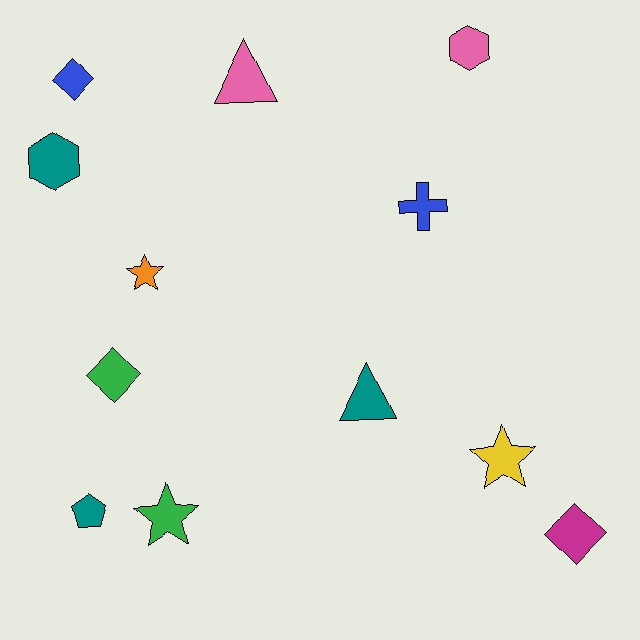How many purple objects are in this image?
There are no purple objects.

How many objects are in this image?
There are 12 objects.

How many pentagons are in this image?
There is 1 pentagon.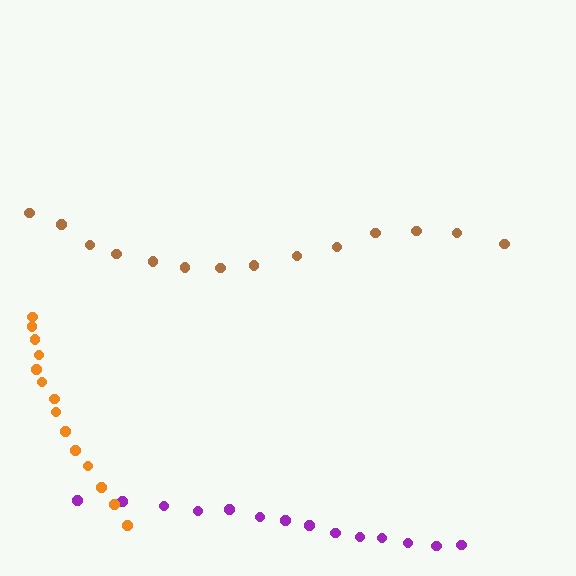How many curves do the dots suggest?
There are 3 distinct paths.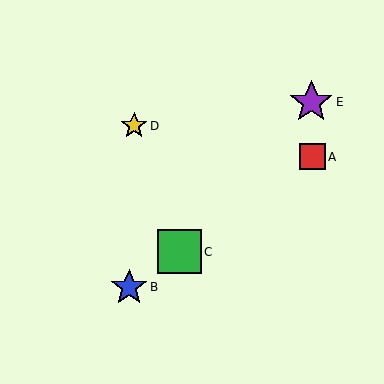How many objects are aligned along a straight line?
3 objects (A, B, C) are aligned along a straight line.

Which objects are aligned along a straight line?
Objects A, B, C are aligned along a straight line.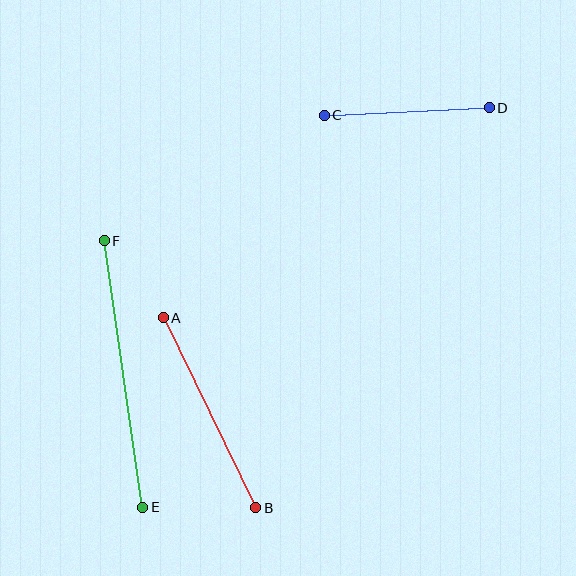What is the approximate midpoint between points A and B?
The midpoint is at approximately (210, 413) pixels.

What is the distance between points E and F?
The distance is approximately 269 pixels.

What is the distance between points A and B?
The distance is approximately 211 pixels.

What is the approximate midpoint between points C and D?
The midpoint is at approximately (407, 112) pixels.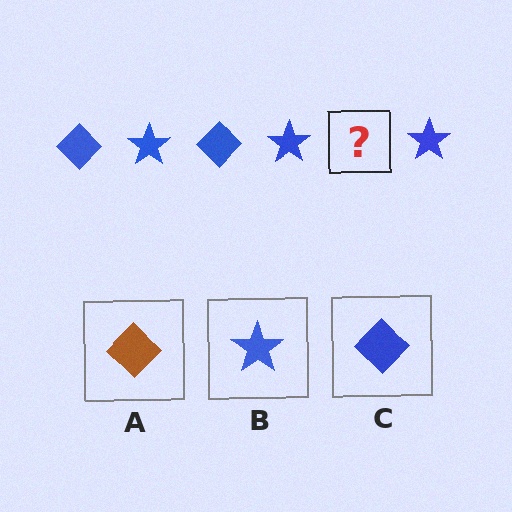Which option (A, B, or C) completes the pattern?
C.